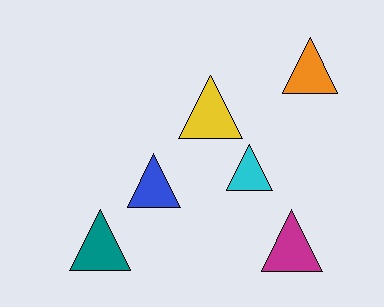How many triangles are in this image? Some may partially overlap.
There are 6 triangles.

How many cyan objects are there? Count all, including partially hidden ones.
There is 1 cyan object.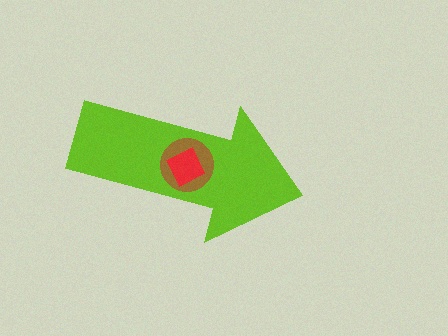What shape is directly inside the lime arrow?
The brown circle.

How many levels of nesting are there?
3.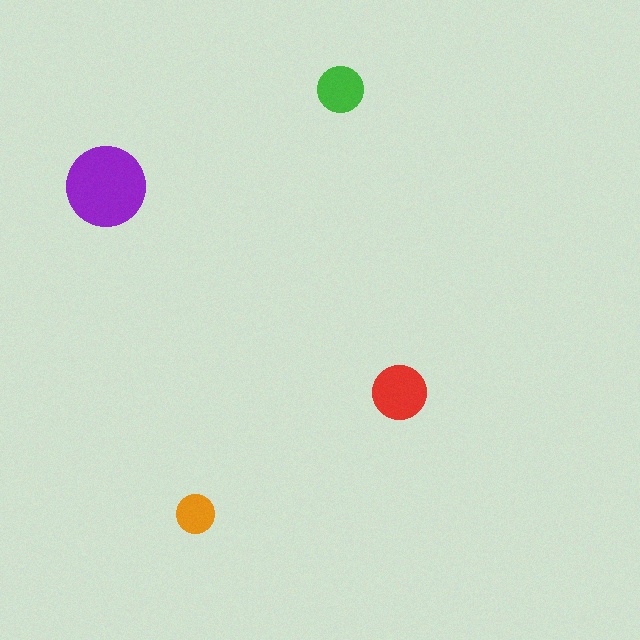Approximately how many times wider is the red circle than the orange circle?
About 1.5 times wider.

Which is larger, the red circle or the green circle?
The red one.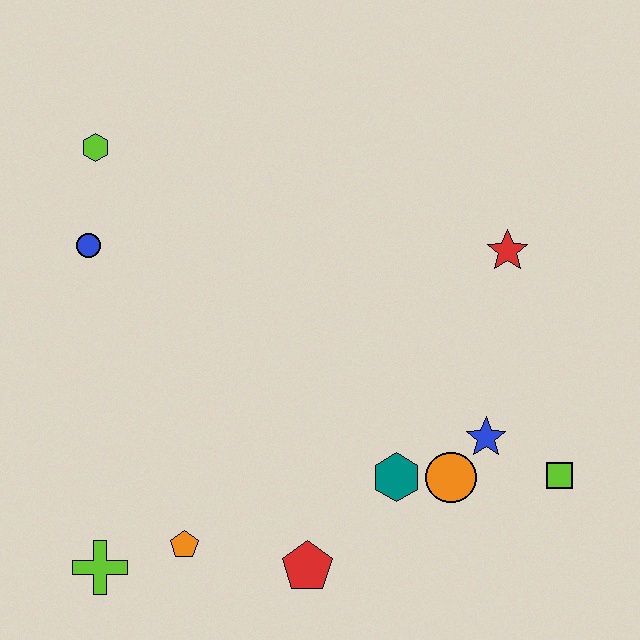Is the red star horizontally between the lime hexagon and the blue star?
No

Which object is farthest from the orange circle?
The lime hexagon is farthest from the orange circle.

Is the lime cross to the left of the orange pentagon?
Yes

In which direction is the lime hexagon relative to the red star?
The lime hexagon is to the left of the red star.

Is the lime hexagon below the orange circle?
No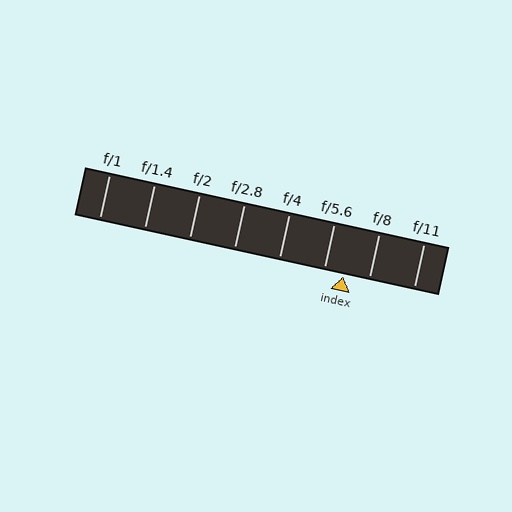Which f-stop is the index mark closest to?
The index mark is closest to f/5.6.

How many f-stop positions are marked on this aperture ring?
There are 8 f-stop positions marked.